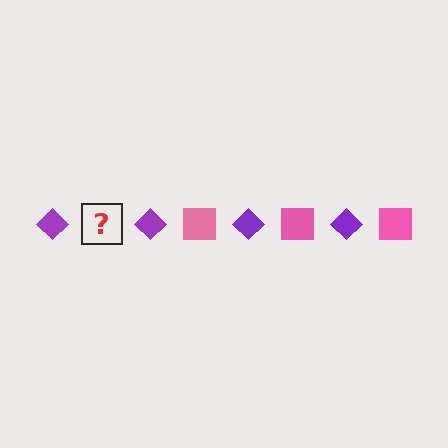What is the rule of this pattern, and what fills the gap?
The rule is that the pattern alternates between purple diamond and pink square. The gap should be filled with a pink square.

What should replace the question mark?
The question mark should be replaced with a pink square.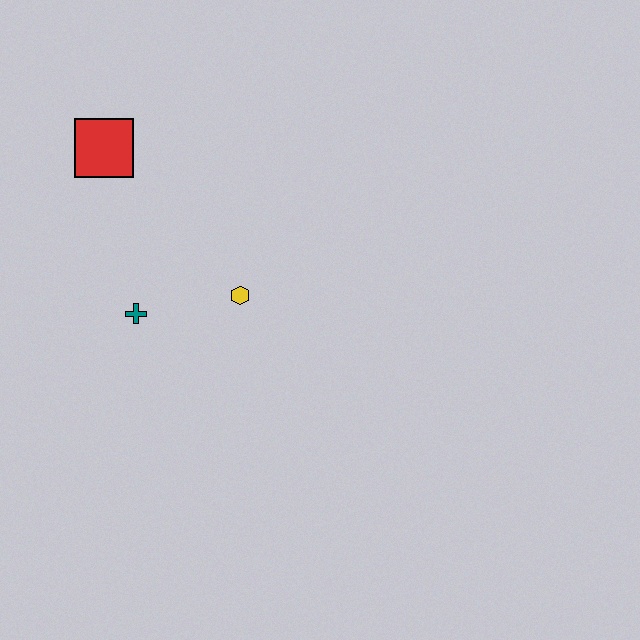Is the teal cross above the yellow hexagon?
No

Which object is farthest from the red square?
The yellow hexagon is farthest from the red square.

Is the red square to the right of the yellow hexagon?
No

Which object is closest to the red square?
The teal cross is closest to the red square.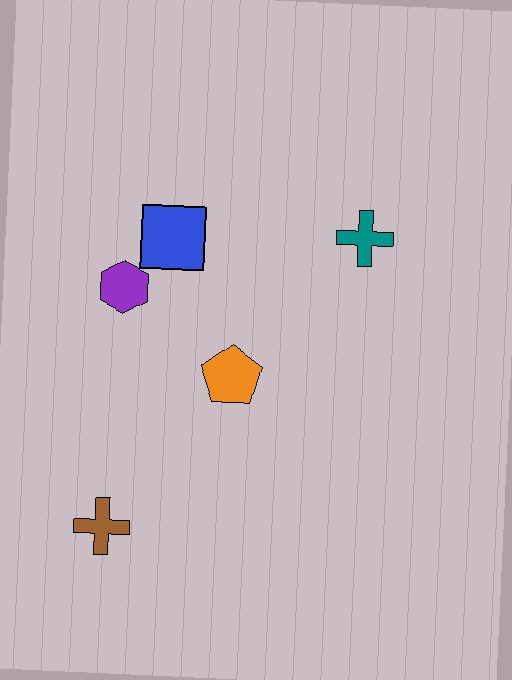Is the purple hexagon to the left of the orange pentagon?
Yes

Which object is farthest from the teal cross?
The brown cross is farthest from the teal cross.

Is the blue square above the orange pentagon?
Yes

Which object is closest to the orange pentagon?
The purple hexagon is closest to the orange pentagon.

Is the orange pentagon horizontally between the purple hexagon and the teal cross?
Yes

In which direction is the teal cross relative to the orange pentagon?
The teal cross is above the orange pentagon.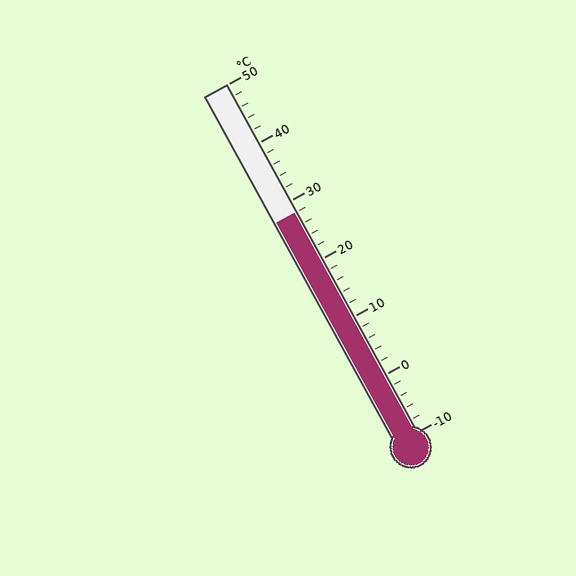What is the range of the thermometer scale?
The thermometer scale ranges from -10°C to 50°C.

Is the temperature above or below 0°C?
The temperature is above 0°C.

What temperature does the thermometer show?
The thermometer shows approximately 28°C.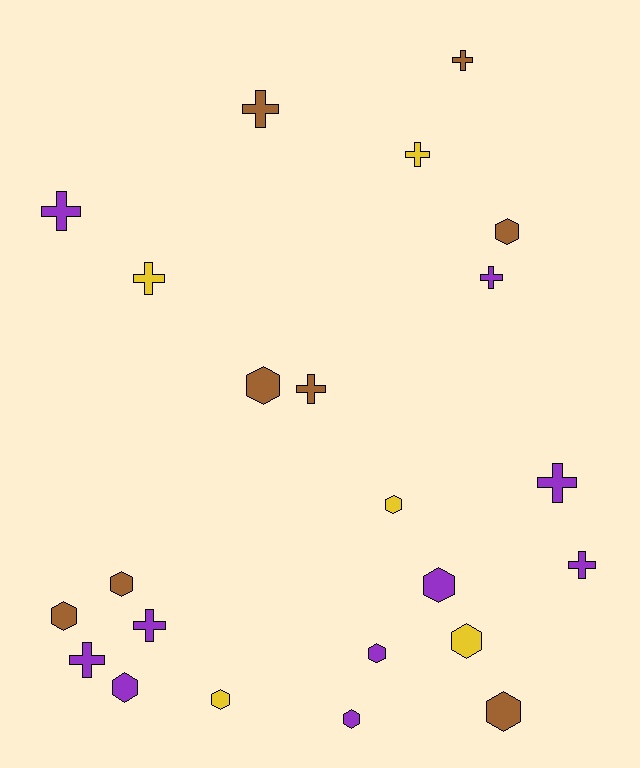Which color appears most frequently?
Purple, with 10 objects.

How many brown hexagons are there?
There are 5 brown hexagons.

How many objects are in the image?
There are 23 objects.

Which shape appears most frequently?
Hexagon, with 12 objects.